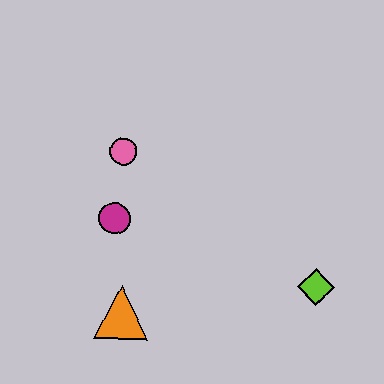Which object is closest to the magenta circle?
The pink circle is closest to the magenta circle.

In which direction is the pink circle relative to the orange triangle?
The pink circle is above the orange triangle.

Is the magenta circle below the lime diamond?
No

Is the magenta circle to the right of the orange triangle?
No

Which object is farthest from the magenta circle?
The lime diamond is farthest from the magenta circle.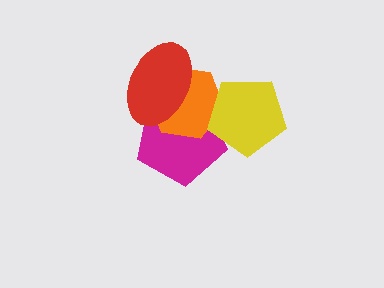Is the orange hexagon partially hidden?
Yes, it is partially covered by another shape.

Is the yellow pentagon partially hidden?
No, no other shape covers it.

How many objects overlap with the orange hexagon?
3 objects overlap with the orange hexagon.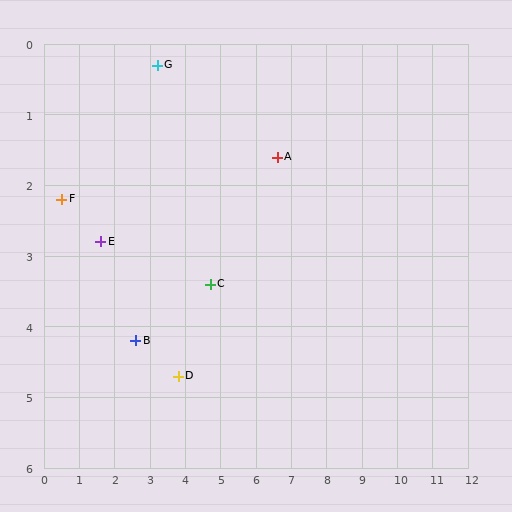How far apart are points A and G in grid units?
Points A and G are about 3.6 grid units apart.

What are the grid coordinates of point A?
Point A is at approximately (6.6, 1.6).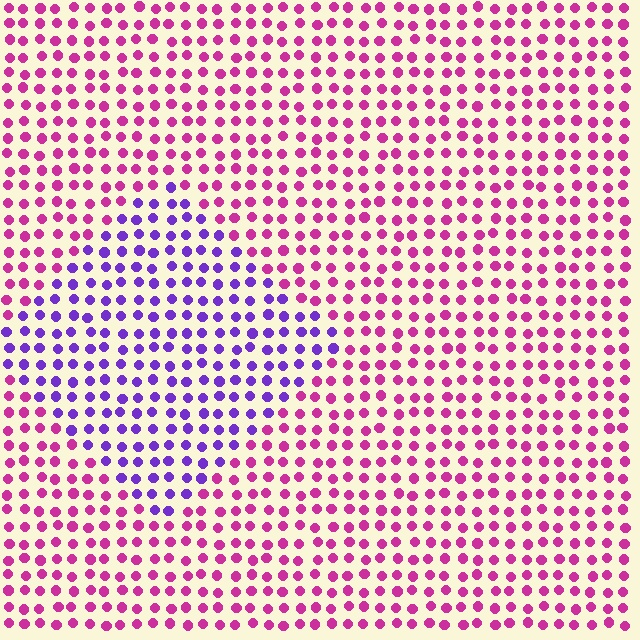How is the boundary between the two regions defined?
The boundary is defined purely by a slight shift in hue (about 52 degrees). Spacing, size, and orientation are identical on both sides.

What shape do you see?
I see a diamond.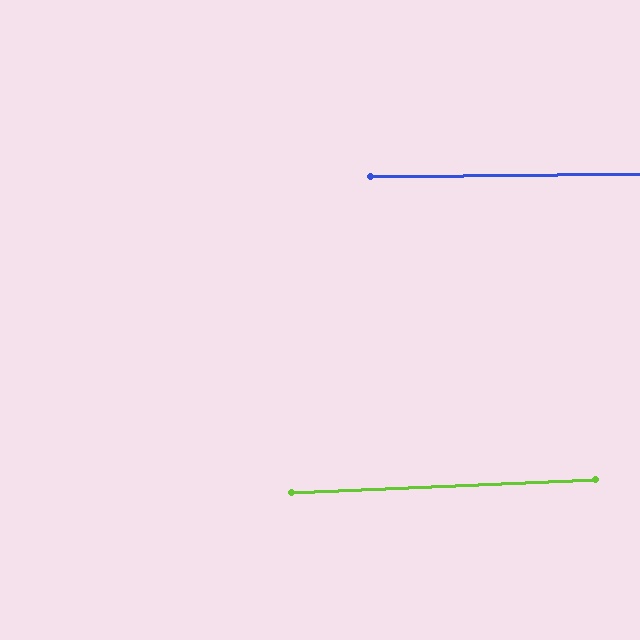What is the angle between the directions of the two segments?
Approximately 2 degrees.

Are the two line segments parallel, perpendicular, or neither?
Parallel — their directions differ by only 1.9°.